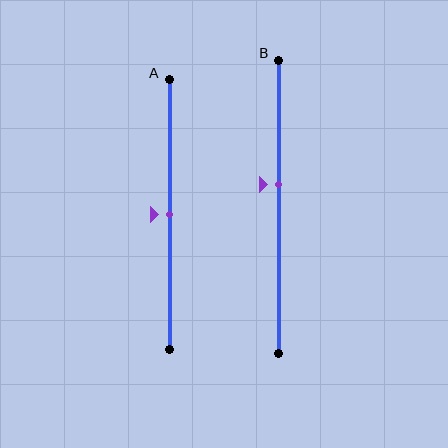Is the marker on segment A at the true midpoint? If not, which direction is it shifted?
Yes, the marker on segment A is at the true midpoint.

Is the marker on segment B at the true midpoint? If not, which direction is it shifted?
No, the marker on segment B is shifted upward by about 8% of the segment length.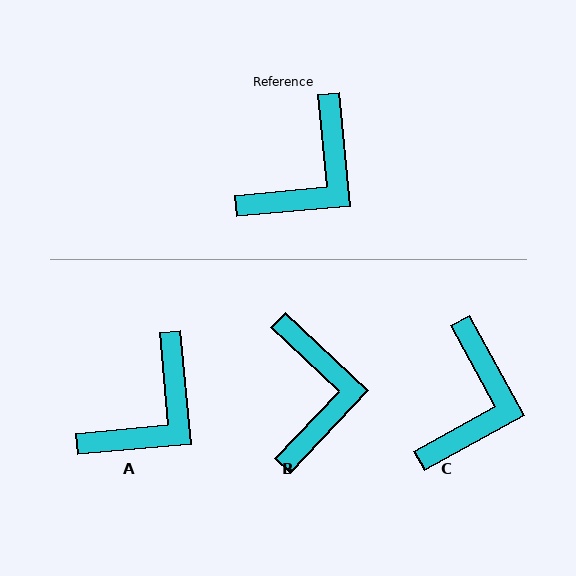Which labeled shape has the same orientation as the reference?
A.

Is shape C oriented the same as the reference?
No, it is off by about 23 degrees.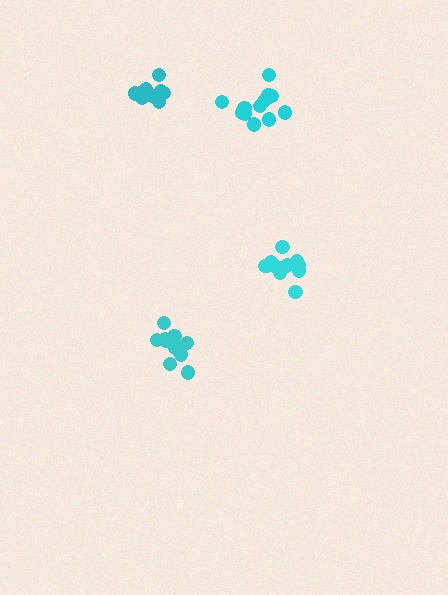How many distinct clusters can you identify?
There are 4 distinct clusters.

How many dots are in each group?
Group 1: 13 dots, Group 2: 10 dots, Group 3: 10 dots, Group 4: 12 dots (45 total).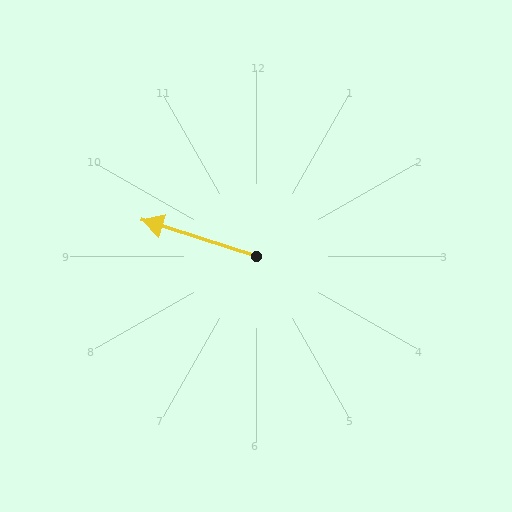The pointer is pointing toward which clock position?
Roughly 10 o'clock.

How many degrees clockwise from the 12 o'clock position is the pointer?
Approximately 288 degrees.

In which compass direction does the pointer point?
West.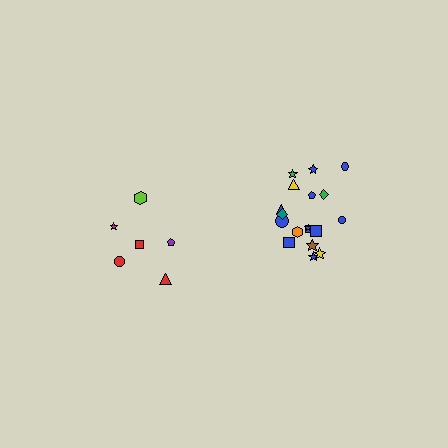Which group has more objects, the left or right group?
The right group.